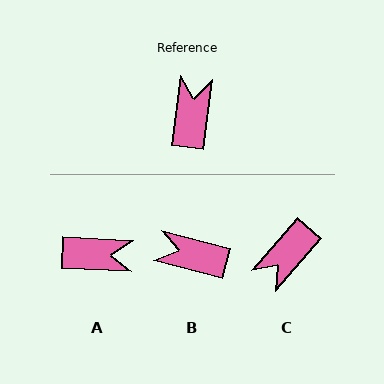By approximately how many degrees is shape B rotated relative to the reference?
Approximately 83 degrees counter-clockwise.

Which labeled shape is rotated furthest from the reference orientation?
C, about 146 degrees away.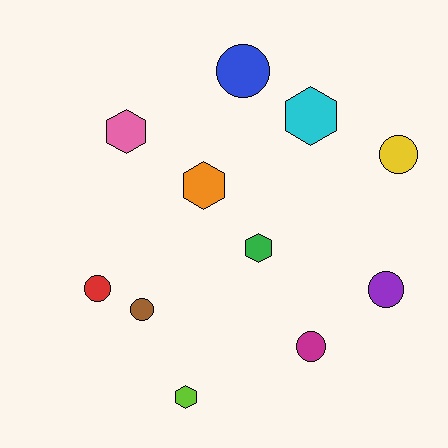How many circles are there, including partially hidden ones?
There are 6 circles.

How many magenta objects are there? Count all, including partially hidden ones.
There is 1 magenta object.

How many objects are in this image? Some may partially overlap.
There are 11 objects.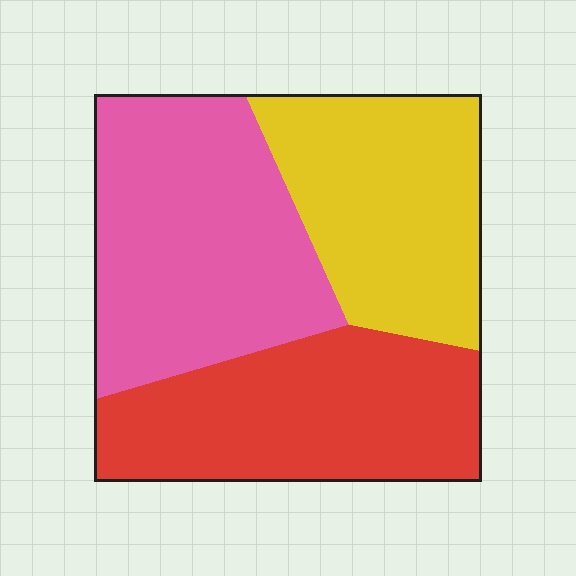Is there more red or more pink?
Pink.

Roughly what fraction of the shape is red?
Red takes up about one third (1/3) of the shape.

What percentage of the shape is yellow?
Yellow takes up about one third (1/3) of the shape.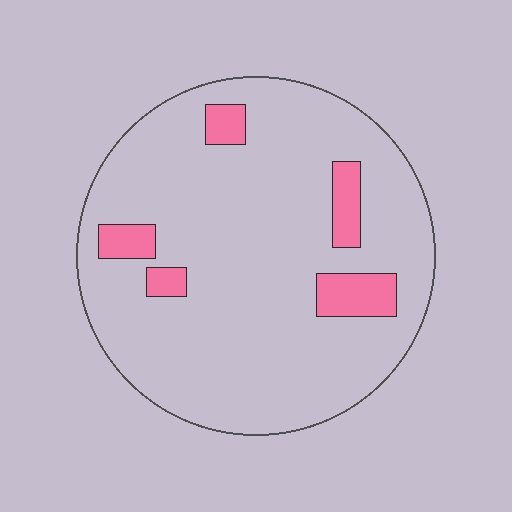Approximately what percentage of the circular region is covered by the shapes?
Approximately 10%.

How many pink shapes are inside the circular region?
5.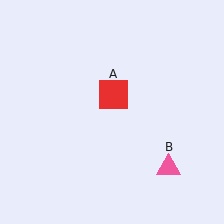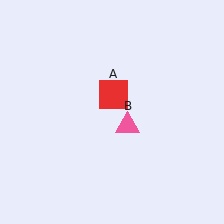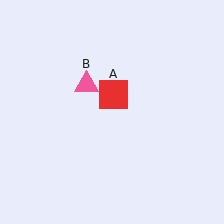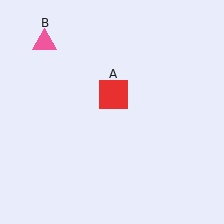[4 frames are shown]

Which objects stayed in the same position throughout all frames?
Red square (object A) remained stationary.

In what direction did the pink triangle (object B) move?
The pink triangle (object B) moved up and to the left.